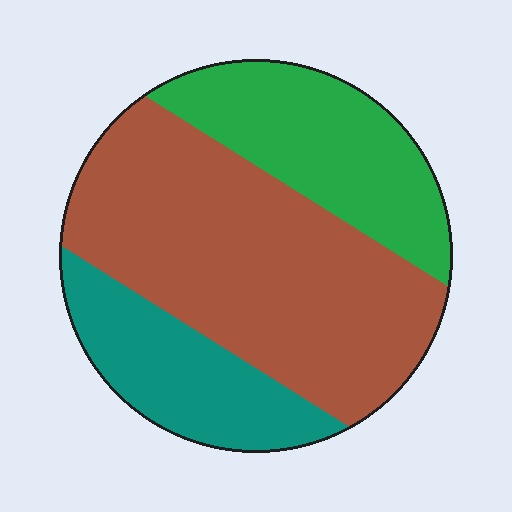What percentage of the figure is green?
Green takes up between a sixth and a third of the figure.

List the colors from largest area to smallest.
From largest to smallest: brown, green, teal.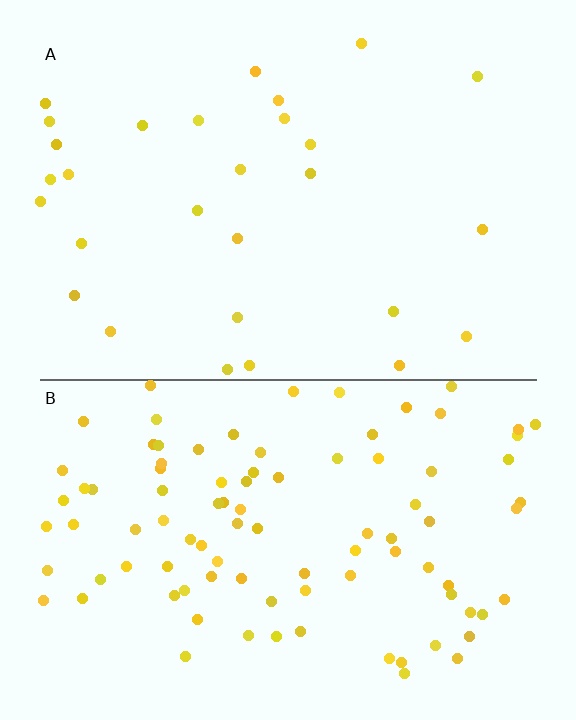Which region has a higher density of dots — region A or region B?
B (the bottom).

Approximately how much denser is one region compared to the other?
Approximately 3.3× — region B over region A.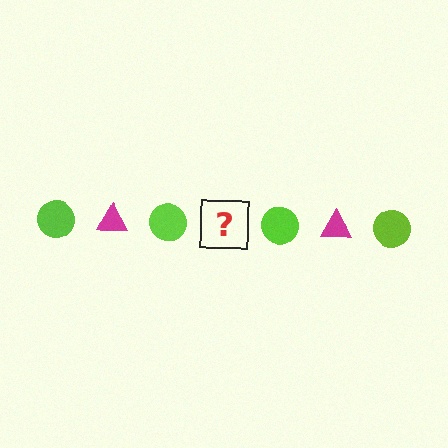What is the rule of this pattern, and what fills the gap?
The rule is that the pattern alternates between lime circle and magenta triangle. The gap should be filled with a magenta triangle.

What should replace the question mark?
The question mark should be replaced with a magenta triangle.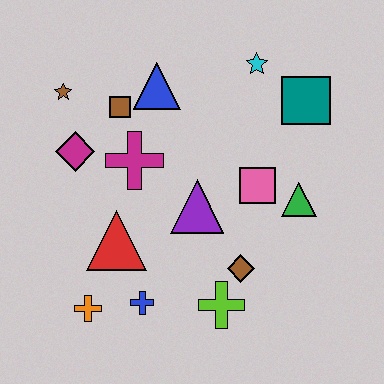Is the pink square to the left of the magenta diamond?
No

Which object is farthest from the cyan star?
The orange cross is farthest from the cyan star.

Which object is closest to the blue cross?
The orange cross is closest to the blue cross.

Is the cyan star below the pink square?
No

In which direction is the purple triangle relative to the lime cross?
The purple triangle is above the lime cross.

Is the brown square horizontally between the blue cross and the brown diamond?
No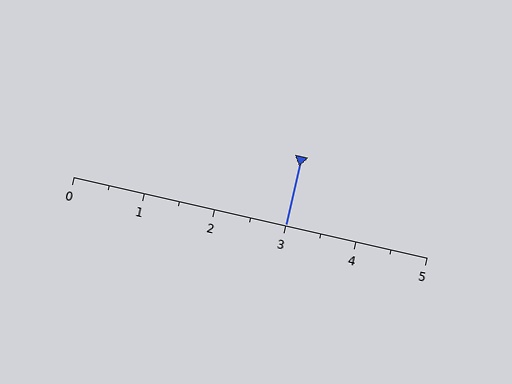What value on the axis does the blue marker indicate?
The marker indicates approximately 3.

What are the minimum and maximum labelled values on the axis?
The axis runs from 0 to 5.